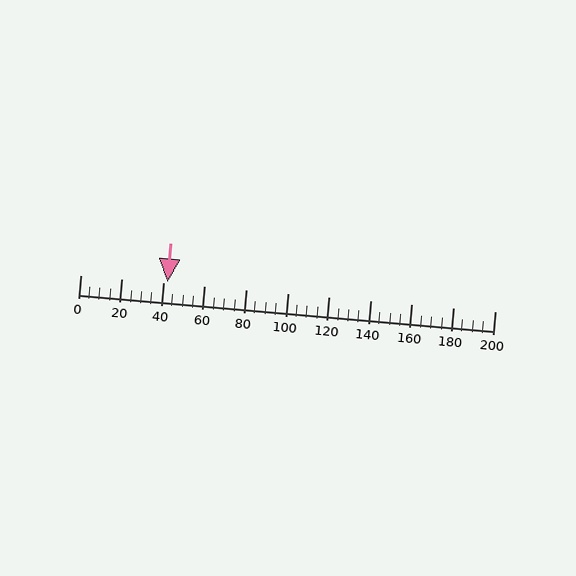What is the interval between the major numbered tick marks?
The major tick marks are spaced 20 units apart.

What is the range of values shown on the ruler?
The ruler shows values from 0 to 200.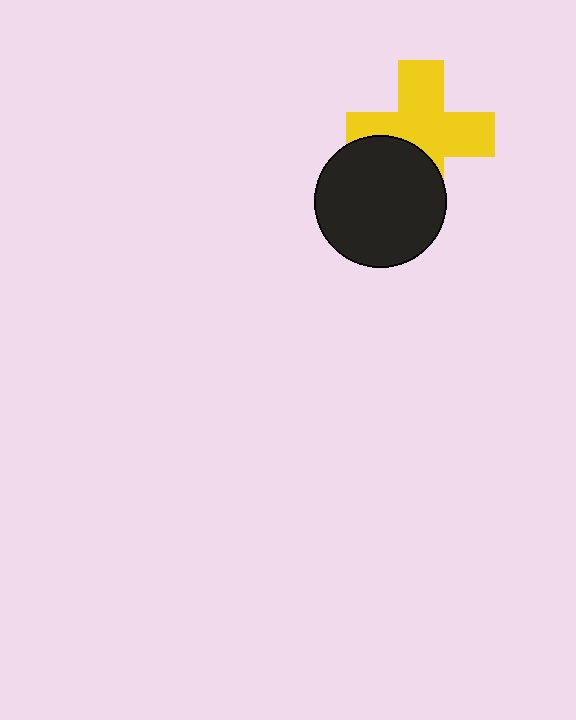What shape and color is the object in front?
The object in front is a black circle.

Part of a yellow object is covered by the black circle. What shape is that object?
It is a cross.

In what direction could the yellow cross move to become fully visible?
The yellow cross could move up. That would shift it out from behind the black circle entirely.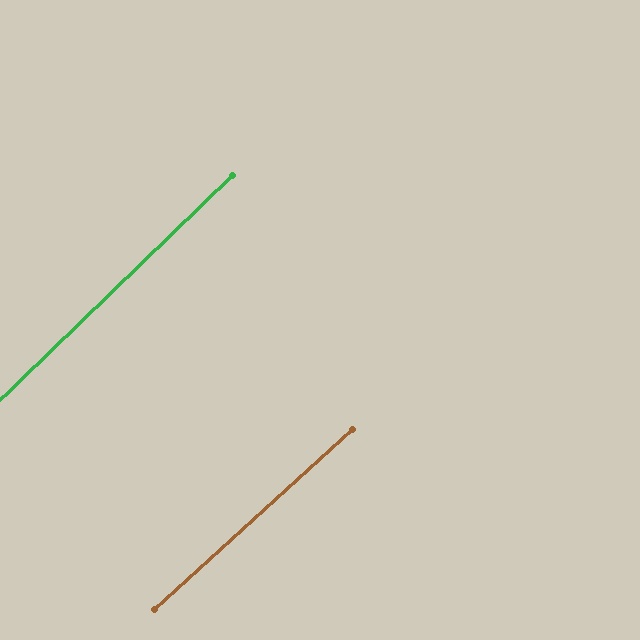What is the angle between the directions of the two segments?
Approximately 1 degree.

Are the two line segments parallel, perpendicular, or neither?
Parallel — their directions differ by only 1.4°.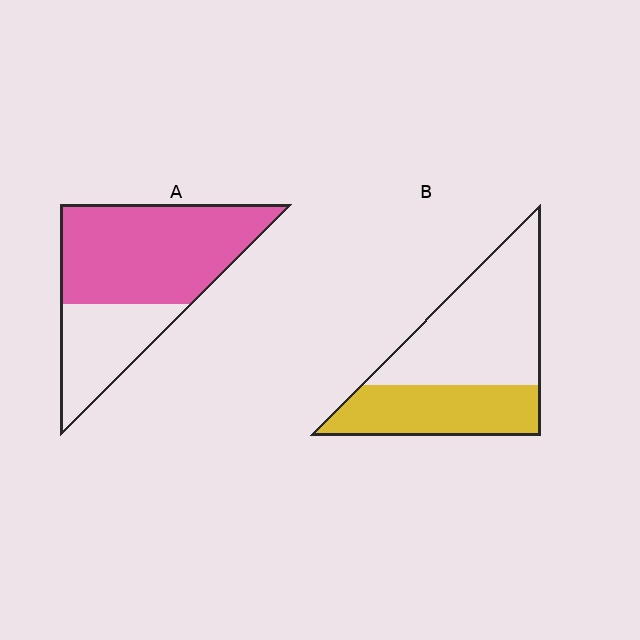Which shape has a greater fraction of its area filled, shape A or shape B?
Shape A.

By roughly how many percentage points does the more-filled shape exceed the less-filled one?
By roughly 30 percentage points (A over B).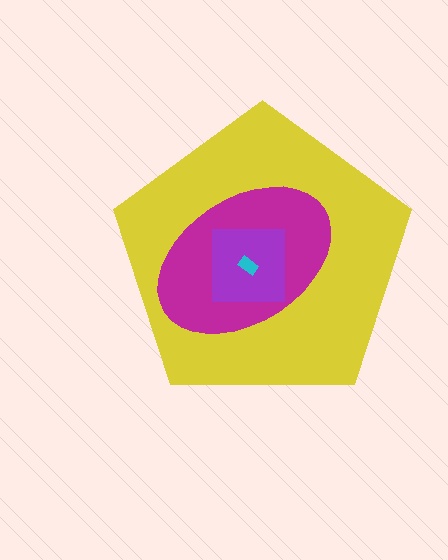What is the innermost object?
The cyan rectangle.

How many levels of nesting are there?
4.